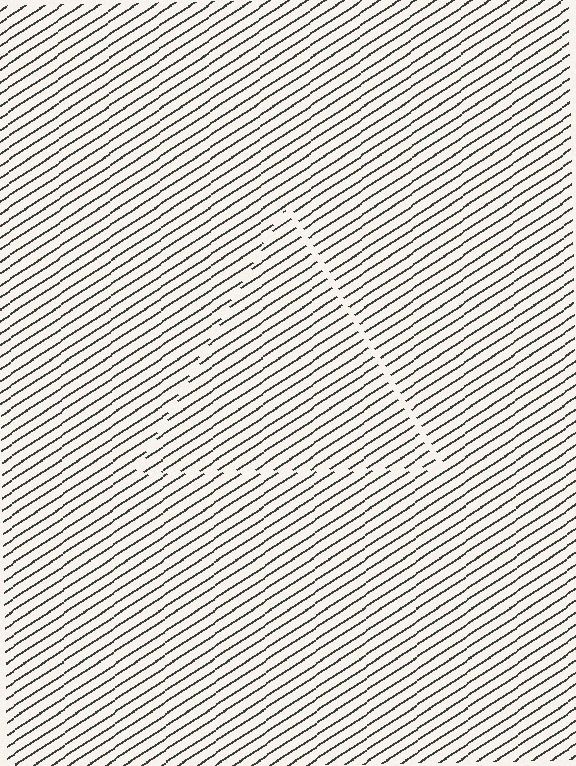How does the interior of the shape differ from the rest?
The interior of the shape contains the same grating, shifted by half a period — the contour is defined by the phase discontinuity where line-ends from the inner and outer gratings abut.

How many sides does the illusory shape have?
3 sides — the line-ends trace a triangle.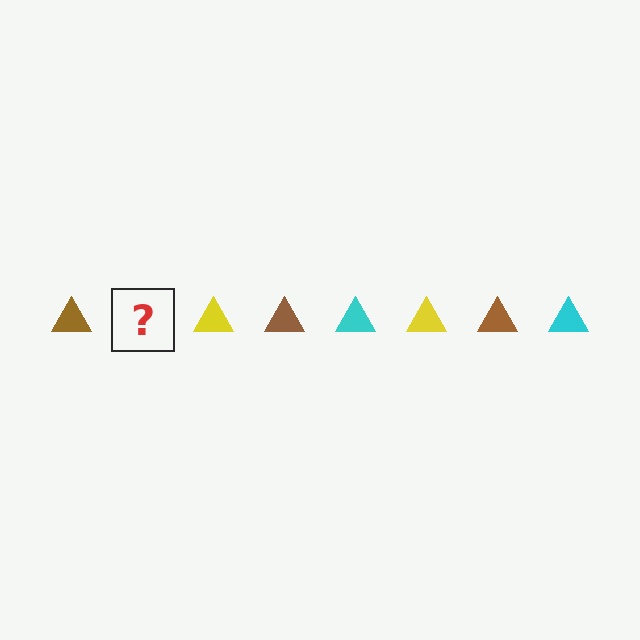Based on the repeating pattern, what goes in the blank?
The blank should be a cyan triangle.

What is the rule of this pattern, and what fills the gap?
The rule is that the pattern cycles through brown, cyan, yellow triangles. The gap should be filled with a cyan triangle.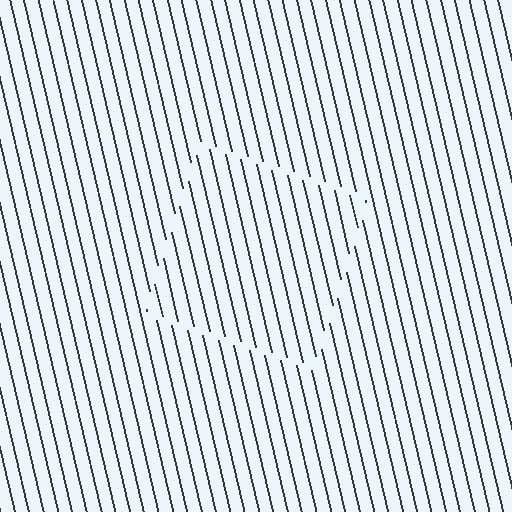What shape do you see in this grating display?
An illusory square. The interior of the shape contains the same grating, shifted by half a period — the contour is defined by the phase discontinuity where line-ends from the inner and outer gratings abut.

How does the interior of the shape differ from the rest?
The interior of the shape contains the same grating, shifted by half a period — the contour is defined by the phase discontinuity where line-ends from the inner and outer gratings abut.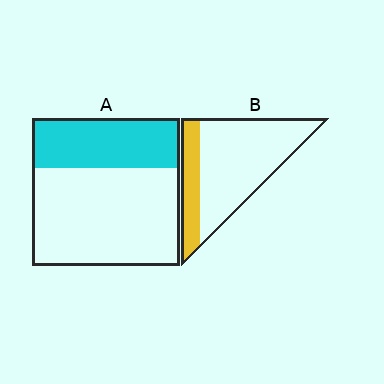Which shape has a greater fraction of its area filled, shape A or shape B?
Shape A.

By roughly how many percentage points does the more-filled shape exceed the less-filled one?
By roughly 10 percentage points (A over B).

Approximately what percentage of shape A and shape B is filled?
A is approximately 35% and B is approximately 25%.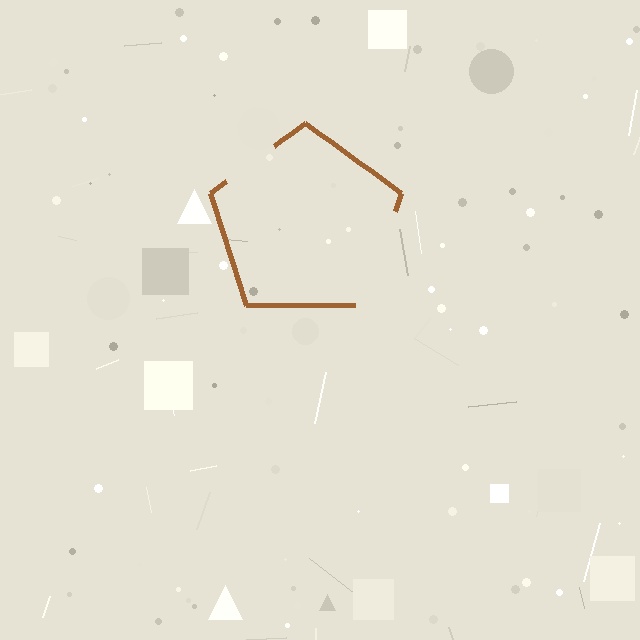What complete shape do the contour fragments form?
The contour fragments form a pentagon.